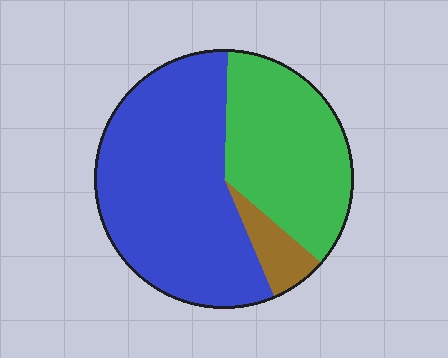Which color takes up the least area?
Brown, at roughly 5%.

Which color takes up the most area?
Blue, at roughly 55%.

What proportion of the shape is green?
Green covers about 35% of the shape.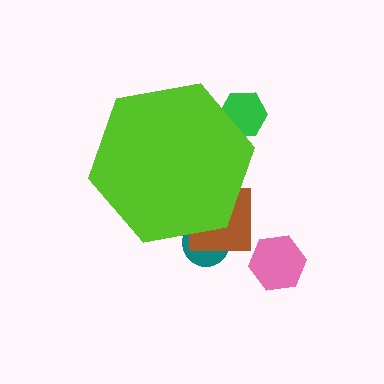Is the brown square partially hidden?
Yes, the brown square is partially hidden behind the lime hexagon.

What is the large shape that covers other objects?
A lime hexagon.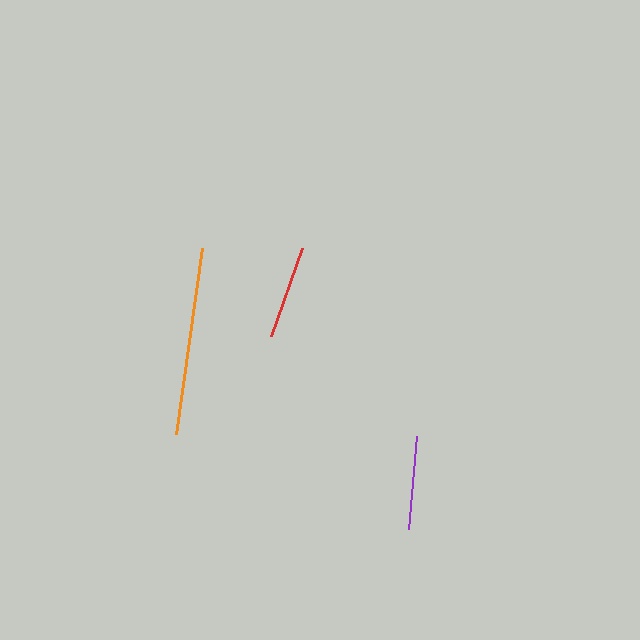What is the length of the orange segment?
The orange segment is approximately 188 pixels long.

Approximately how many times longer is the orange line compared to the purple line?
The orange line is approximately 2.0 times the length of the purple line.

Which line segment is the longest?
The orange line is the longest at approximately 188 pixels.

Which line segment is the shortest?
The purple line is the shortest at approximately 93 pixels.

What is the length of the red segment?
The red segment is approximately 94 pixels long.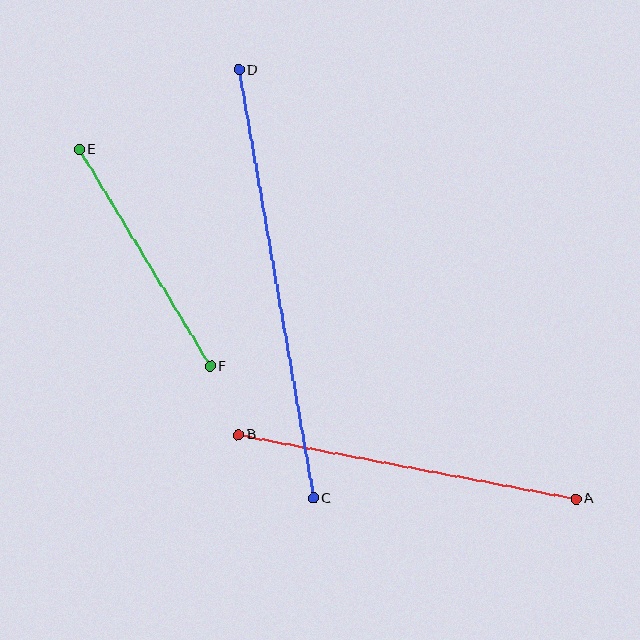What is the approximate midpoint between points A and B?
The midpoint is at approximately (407, 467) pixels.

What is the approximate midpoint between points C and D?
The midpoint is at approximately (276, 284) pixels.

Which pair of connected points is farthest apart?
Points C and D are farthest apart.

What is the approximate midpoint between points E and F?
The midpoint is at approximately (145, 258) pixels.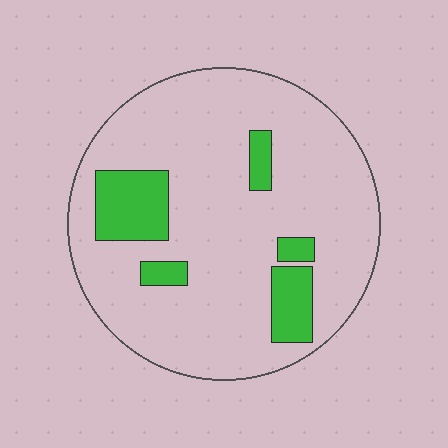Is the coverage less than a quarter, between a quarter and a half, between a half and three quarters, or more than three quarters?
Less than a quarter.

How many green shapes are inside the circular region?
5.